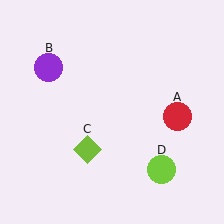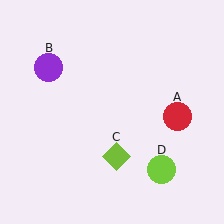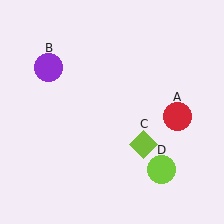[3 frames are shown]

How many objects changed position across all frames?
1 object changed position: lime diamond (object C).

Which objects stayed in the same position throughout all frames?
Red circle (object A) and purple circle (object B) and lime circle (object D) remained stationary.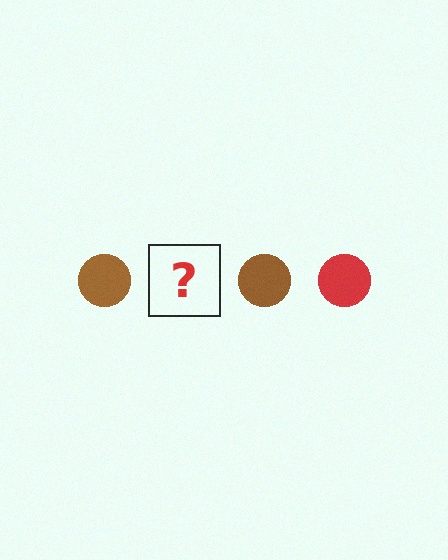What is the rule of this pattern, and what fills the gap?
The rule is that the pattern cycles through brown, red circles. The gap should be filled with a red circle.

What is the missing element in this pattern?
The missing element is a red circle.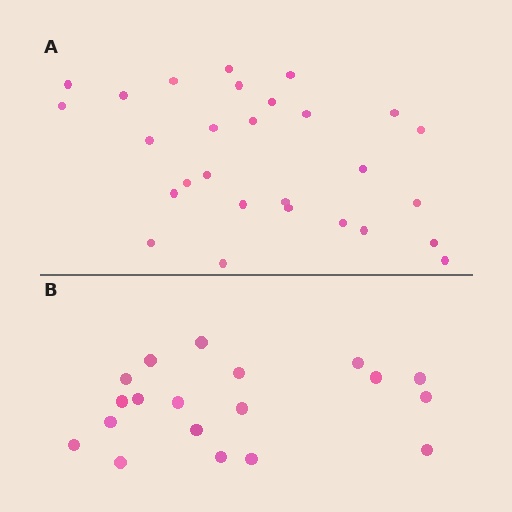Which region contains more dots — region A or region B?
Region A (the top region) has more dots.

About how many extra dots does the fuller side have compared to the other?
Region A has roughly 8 or so more dots than region B.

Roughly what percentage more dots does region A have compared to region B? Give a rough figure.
About 45% more.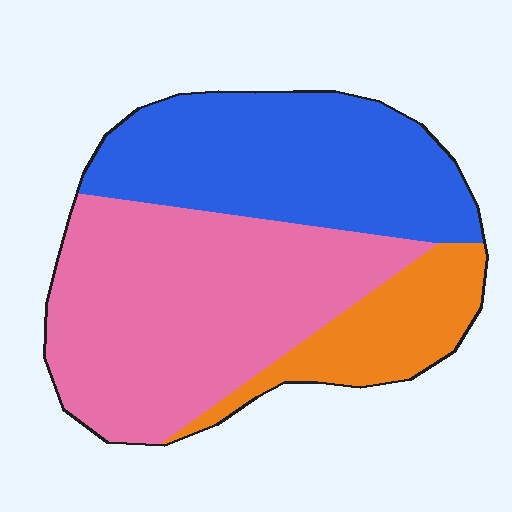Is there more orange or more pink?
Pink.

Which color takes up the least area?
Orange, at roughly 15%.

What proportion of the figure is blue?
Blue takes up between a quarter and a half of the figure.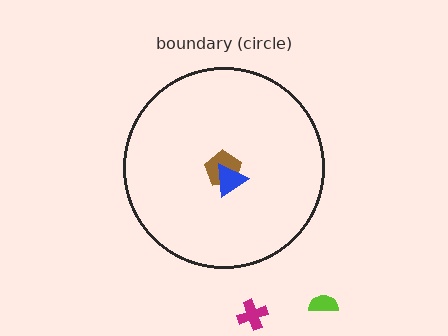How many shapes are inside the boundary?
2 inside, 2 outside.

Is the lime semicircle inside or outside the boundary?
Outside.